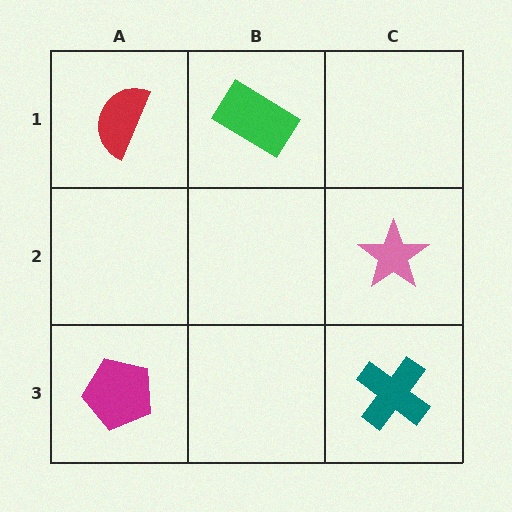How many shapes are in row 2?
1 shape.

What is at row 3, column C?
A teal cross.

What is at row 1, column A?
A red semicircle.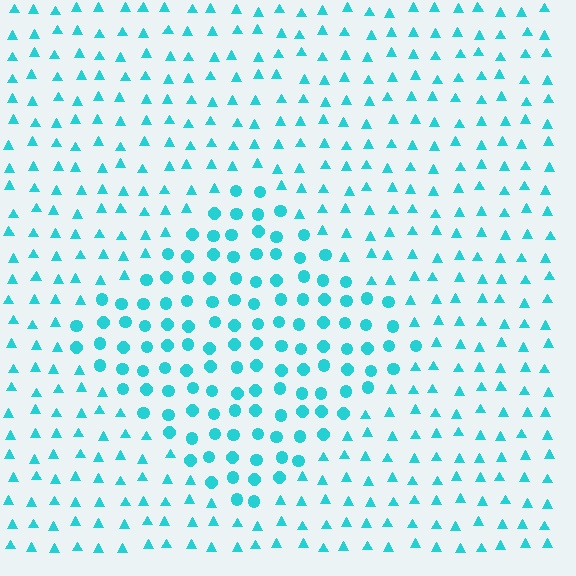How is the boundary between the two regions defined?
The boundary is defined by a change in element shape: circles inside vs. triangles outside. All elements share the same color and spacing.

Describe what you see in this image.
The image is filled with small cyan elements arranged in a uniform grid. A diamond-shaped region contains circles, while the surrounding area contains triangles. The boundary is defined purely by the change in element shape.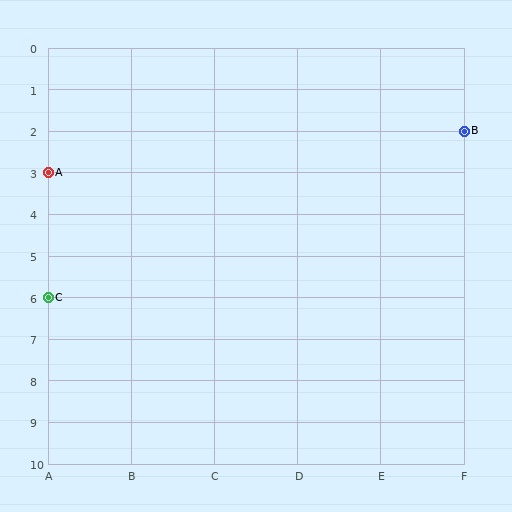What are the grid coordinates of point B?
Point B is at grid coordinates (F, 2).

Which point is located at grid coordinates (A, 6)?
Point C is at (A, 6).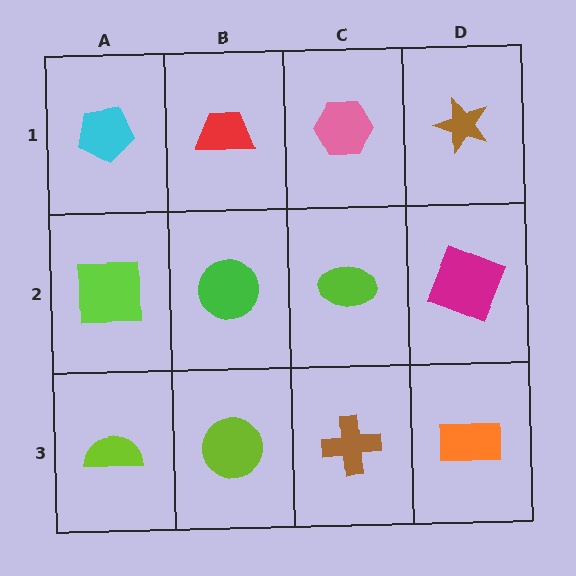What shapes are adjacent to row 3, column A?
A lime square (row 2, column A), a lime circle (row 3, column B).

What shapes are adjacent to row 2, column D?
A brown star (row 1, column D), an orange rectangle (row 3, column D), a lime ellipse (row 2, column C).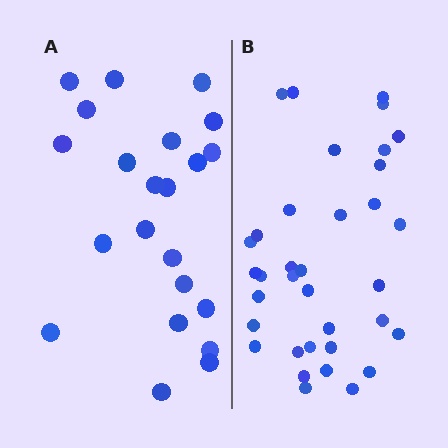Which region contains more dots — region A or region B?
Region B (the right region) has more dots.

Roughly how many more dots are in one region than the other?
Region B has approximately 15 more dots than region A.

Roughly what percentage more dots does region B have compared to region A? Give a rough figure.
About 60% more.